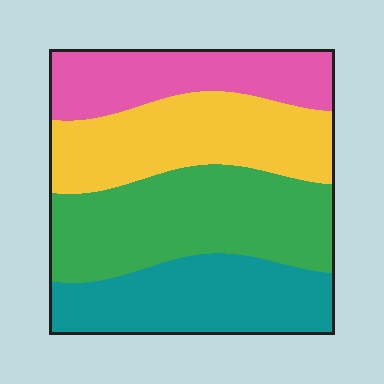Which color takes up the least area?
Pink, at roughly 20%.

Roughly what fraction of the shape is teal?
Teal covers 24% of the shape.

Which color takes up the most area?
Green, at roughly 30%.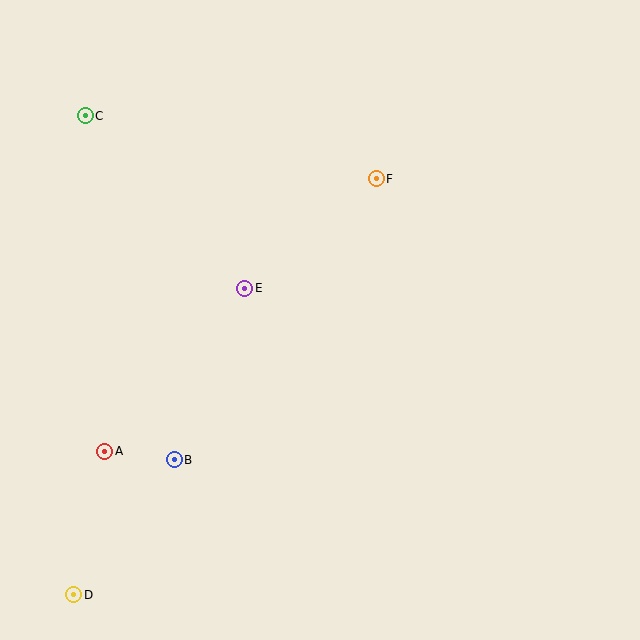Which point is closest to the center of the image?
Point E at (245, 288) is closest to the center.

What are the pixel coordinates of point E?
Point E is at (245, 288).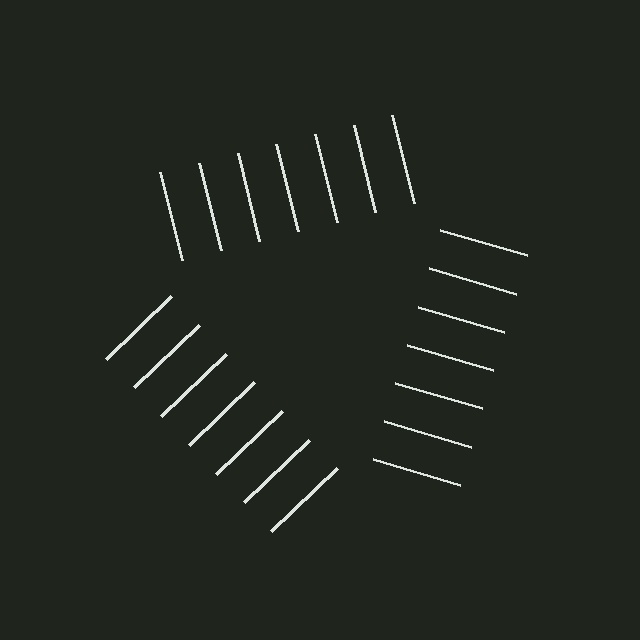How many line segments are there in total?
21 — 7 along each of the 3 edges.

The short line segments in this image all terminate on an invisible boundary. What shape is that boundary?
An illusory triangle — the line segments terminate on its edges but no continuous stroke is drawn.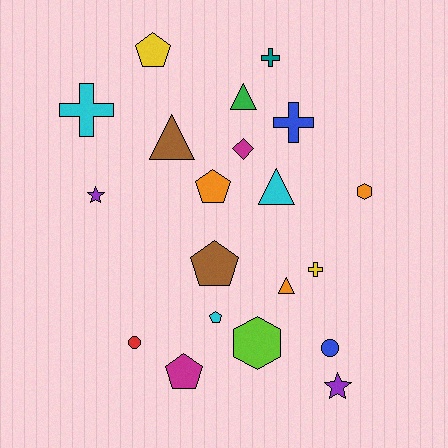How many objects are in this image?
There are 20 objects.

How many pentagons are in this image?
There are 5 pentagons.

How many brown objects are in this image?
There are 2 brown objects.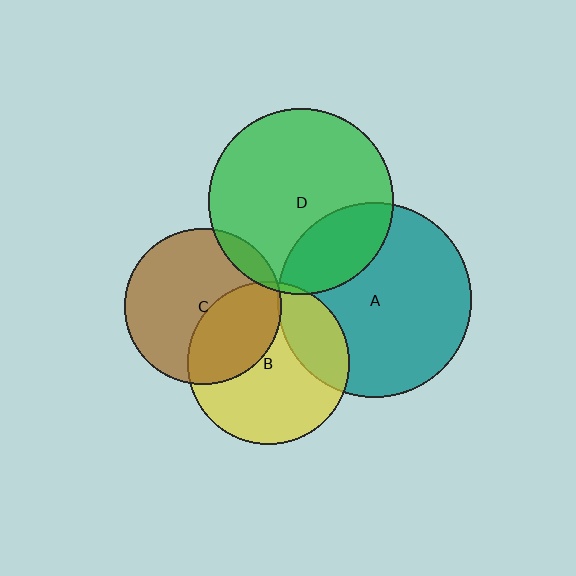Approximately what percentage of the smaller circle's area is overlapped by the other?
Approximately 25%.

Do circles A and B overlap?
Yes.